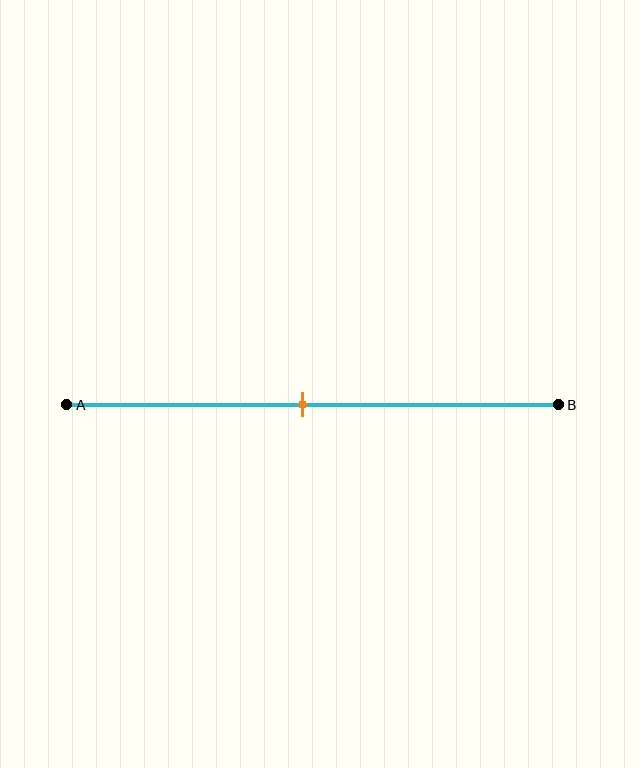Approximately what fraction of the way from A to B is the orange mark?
The orange mark is approximately 50% of the way from A to B.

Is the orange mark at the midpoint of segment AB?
Yes, the mark is approximately at the midpoint.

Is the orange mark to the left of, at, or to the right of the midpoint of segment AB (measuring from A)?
The orange mark is approximately at the midpoint of segment AB.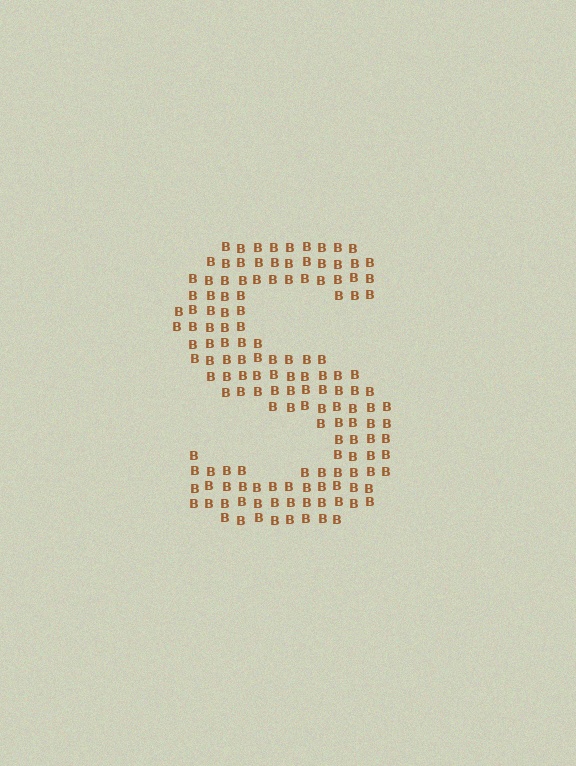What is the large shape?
The large shape is the letter S.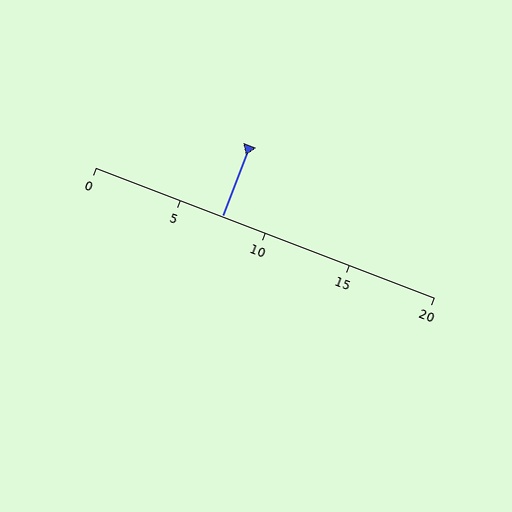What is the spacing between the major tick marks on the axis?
The major ticks are spaced 5 apart.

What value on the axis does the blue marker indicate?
The marker indicates approximately 7.5.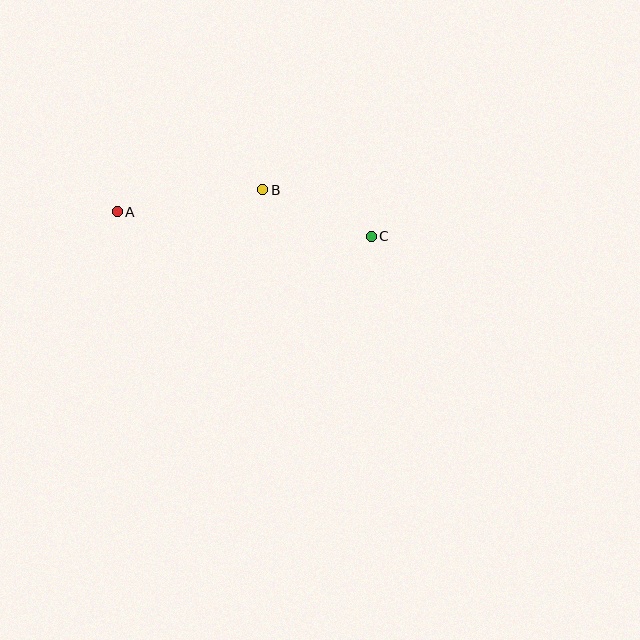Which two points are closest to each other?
Points B and C are closest to each other.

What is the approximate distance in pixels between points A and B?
The distance between A and B is approximately 147 pixels.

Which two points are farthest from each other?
Points A and C are farthest from each other.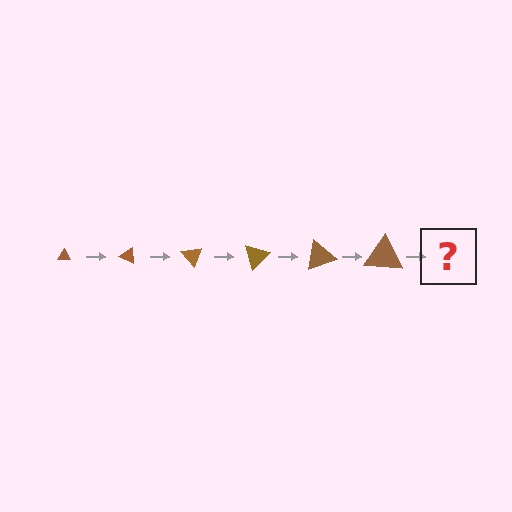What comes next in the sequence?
The next element should be a triangle, larger than the previous one and rotated 150 degrees from the start.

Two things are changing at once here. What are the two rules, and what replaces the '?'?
The two rules are that the triangle grows larger each step and it rotates 25 degrees each step. The '?' should be a triangle, larger than the previous one and rotated 150 degrees from the start.